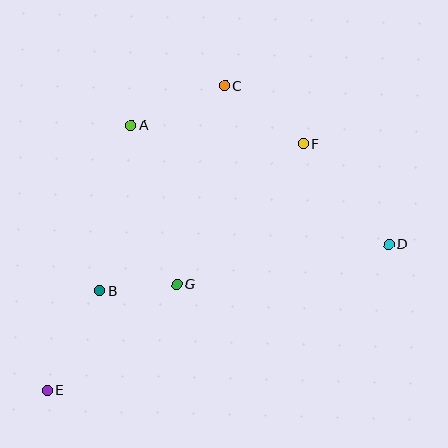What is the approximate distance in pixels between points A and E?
The distance between A and E is approximately 278 pixels.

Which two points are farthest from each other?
Points D and E are farthest from each other.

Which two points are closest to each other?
Points B and G are closest to each other.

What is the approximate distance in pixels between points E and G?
The distance between E and G is approximately 167 pixels.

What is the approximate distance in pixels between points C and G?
The distance between C and G is approximately 204 pixels.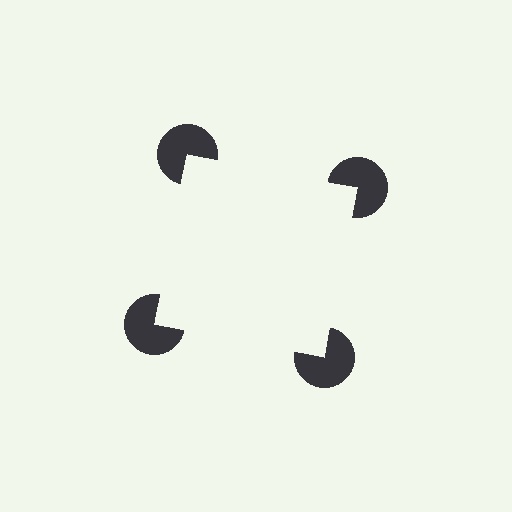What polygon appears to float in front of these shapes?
An illusory square — its edges are inferred from the aligned wedge cuts in the pac-man discs, not physically drawn.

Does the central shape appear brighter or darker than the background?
It typically appears slightly brighter than the background, even though no actual brightness change is drawn.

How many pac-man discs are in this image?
There are 4 — one at each vertex of the illusory square.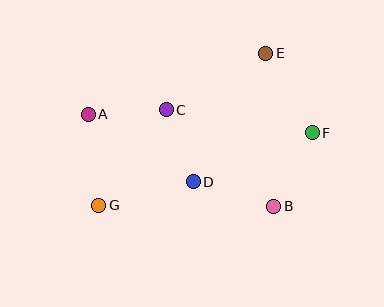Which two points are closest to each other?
Points C and D are closest to each other.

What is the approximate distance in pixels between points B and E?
The distance between B and E is approximately 153 pixels.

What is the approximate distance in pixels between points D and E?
The distance between D and E is approximately 148 pixels.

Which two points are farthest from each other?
Points E and G are farthest from each other.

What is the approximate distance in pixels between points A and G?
The distance between A and G is approximately 92 pixels.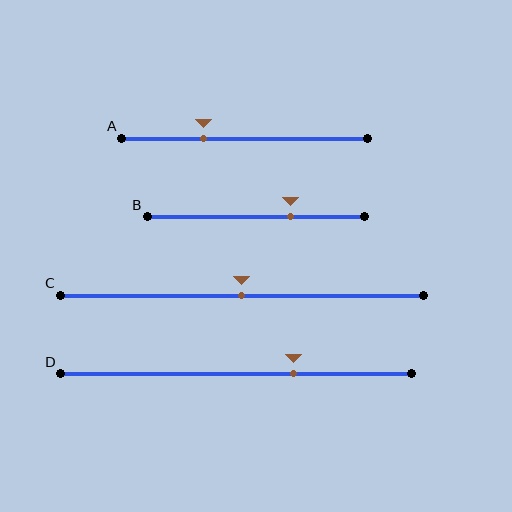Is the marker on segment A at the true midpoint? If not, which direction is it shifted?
No, the marker on segment A is shifted to the left by about 17% of the segment length.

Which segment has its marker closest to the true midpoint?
Segment C has its marker closest to the true midpoint.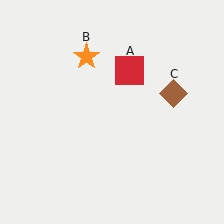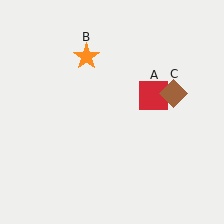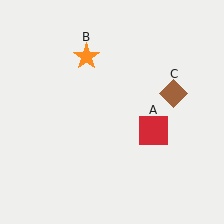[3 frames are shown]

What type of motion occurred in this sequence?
The red square (object A) rotated clockwise around the center of the scene.